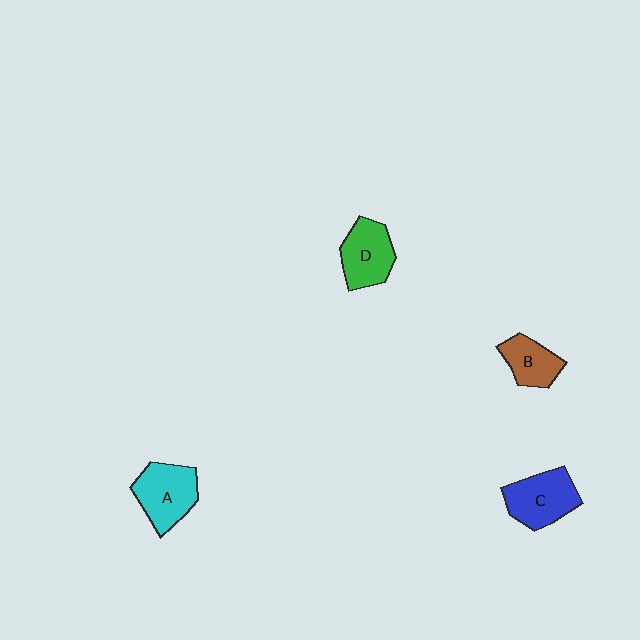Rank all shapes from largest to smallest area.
From largest to smallest: A (cyan), C (blue), D (green), B (brown).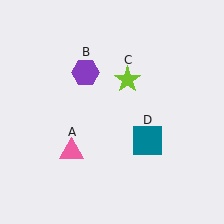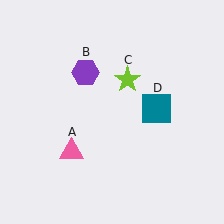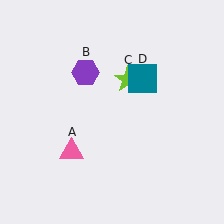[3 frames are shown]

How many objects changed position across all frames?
1 object changed position: teal square (object D).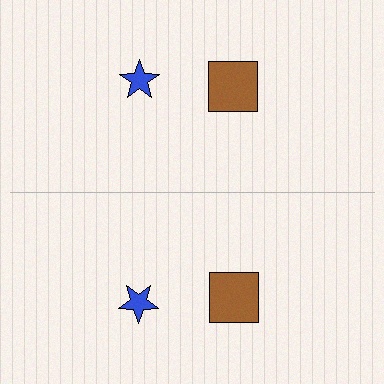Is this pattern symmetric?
Yes, this pattern has bilateral (reflection) symmetry.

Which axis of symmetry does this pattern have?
The pattern has a horizontal axis of symmetry running through the center of the image.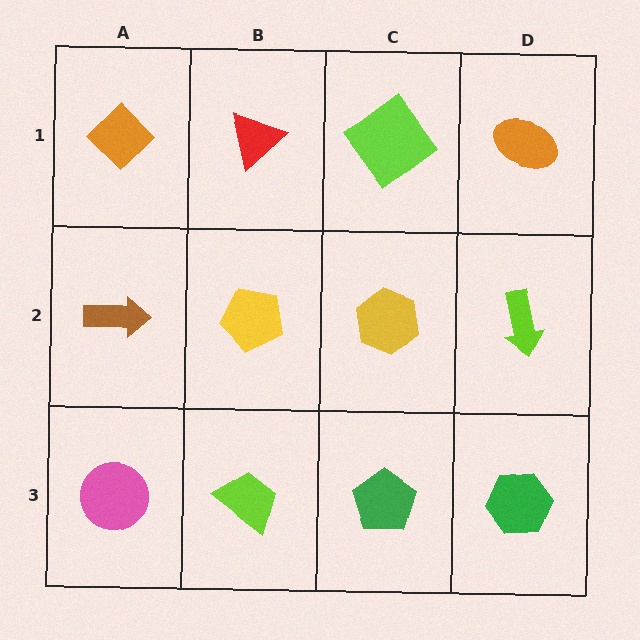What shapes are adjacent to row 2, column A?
An orange diamond (row 1, column A), a pink circle (row 3, column A), a yellow pentagon (row 2, column B).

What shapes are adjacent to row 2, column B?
A red triangle (row 1, column B), a lime trapezoid (row 3, column B), a brown arrow (row 2, column A), a yellow hexagon (row 2, column C).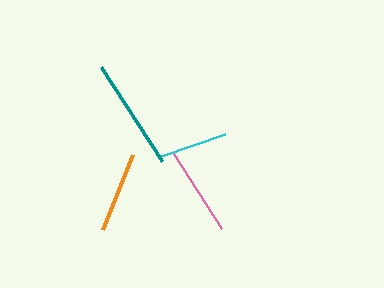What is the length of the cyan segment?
The cyan segment is approximately 68 pixels long.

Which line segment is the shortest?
The cyan line is the shortest at approximately 68 pixels.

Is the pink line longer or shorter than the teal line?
The teal line is longer than the pink line.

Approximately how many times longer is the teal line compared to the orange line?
The teal line is approximately 1.4 times the length of the orange line.